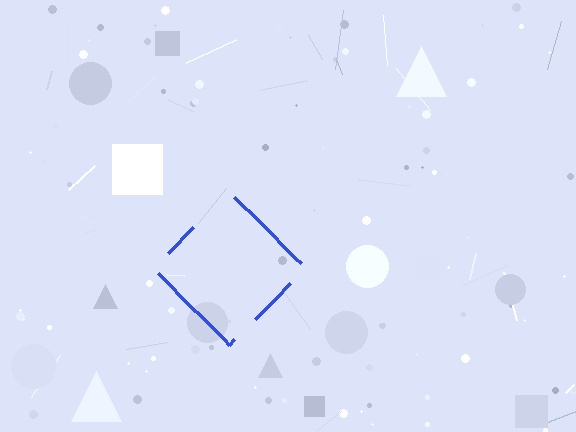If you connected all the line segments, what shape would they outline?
They would outline a diamond.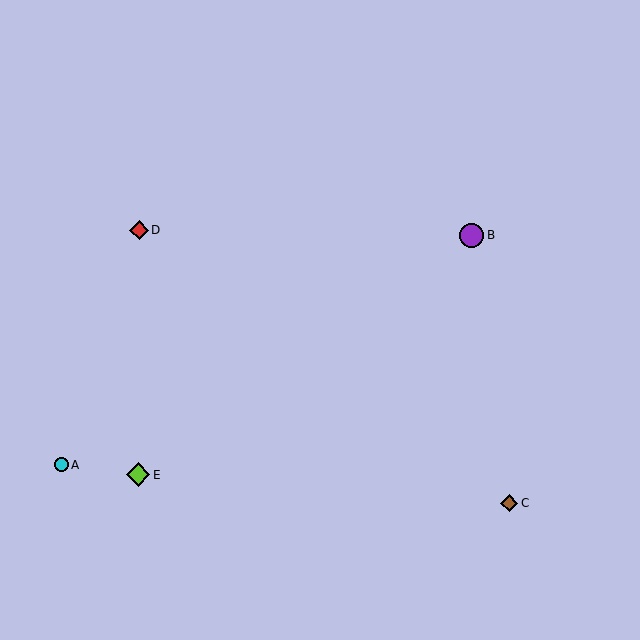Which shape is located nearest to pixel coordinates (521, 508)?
The brown diamond (labeled C) at (509, 503) is nearest to that location.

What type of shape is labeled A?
Shape A is a cyan circle.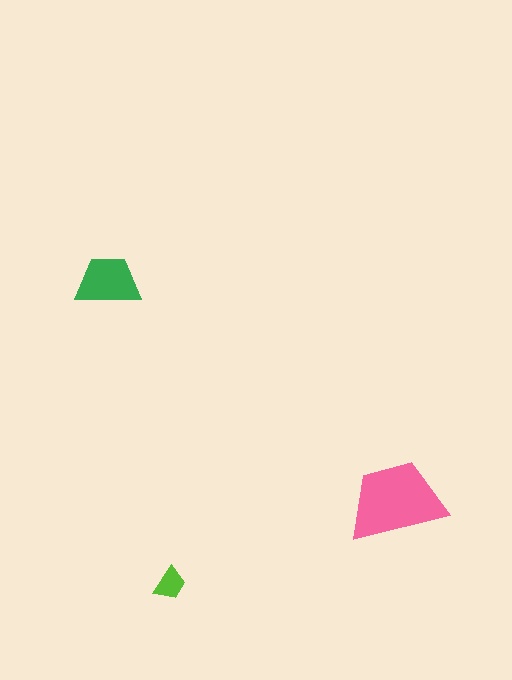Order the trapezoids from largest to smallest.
the pink one, the green one, the lime one.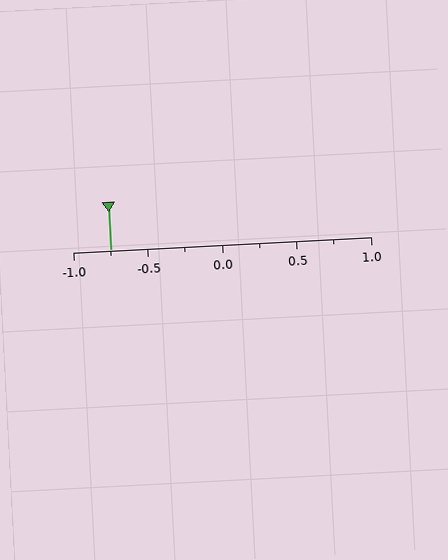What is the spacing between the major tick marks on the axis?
The major ticks are spaced 0.5 apart.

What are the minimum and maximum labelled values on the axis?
The axis runs from -1.0 to 1.0.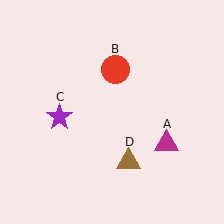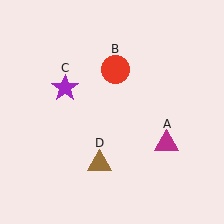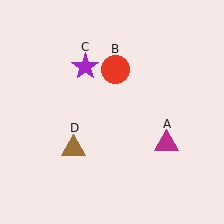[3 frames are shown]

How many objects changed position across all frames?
2 objects changed position: purple star (object C), brown triangle (object D).